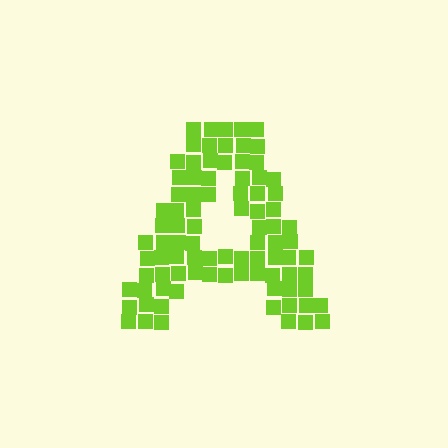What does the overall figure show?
The overall figure shows the letter A.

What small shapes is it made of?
It is made of small squares.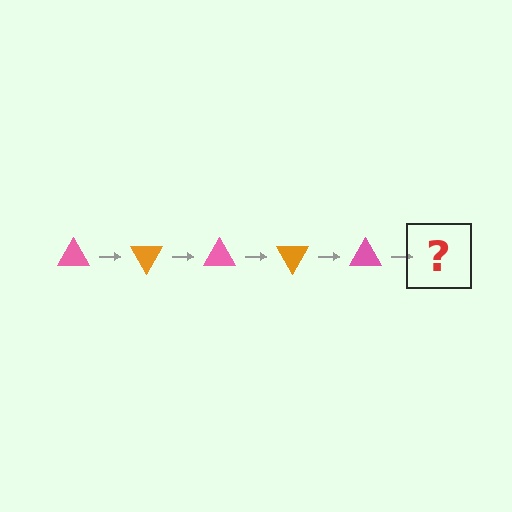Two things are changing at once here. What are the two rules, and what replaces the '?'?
The two rules are that it rotates 60 degrees each step and the color cycles through pink and orange. The '?' should be an orange triangle, rotated 300 degrees from the start.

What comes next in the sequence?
The next element should be an orange triangle, rotated 300 degrees from the start.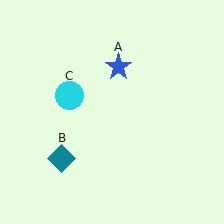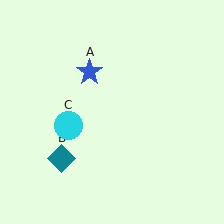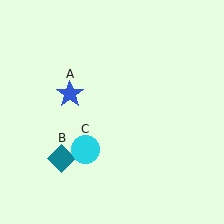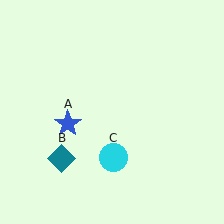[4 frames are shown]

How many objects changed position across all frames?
2 objects changed position: blue star (object A), cyan circle (object C).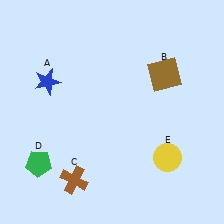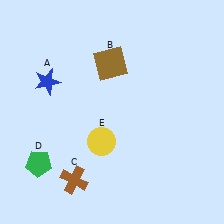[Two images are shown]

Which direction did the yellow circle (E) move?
The yellow circle (E) moved left.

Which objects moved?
The objects that moved are: the brown square (B), the yellow circle (E).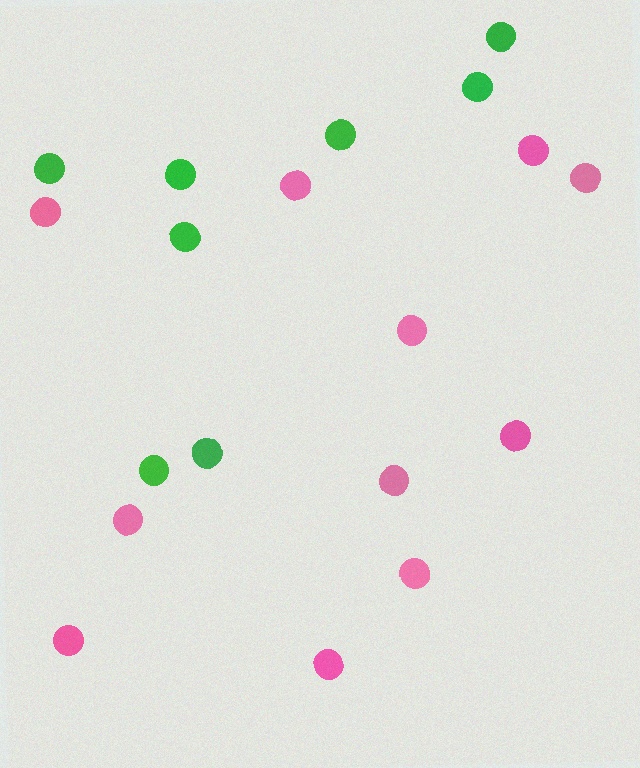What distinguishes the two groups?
There are 2 groups: one group of green circles (8) and one group of pink circles (11).